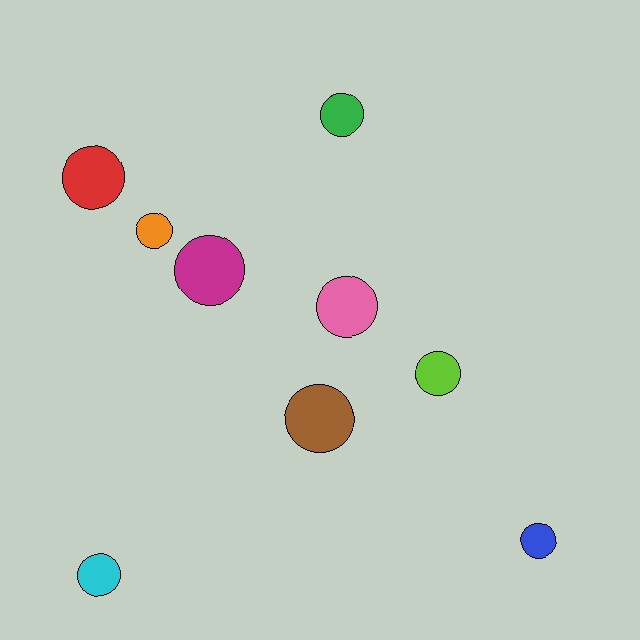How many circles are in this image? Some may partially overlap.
There are 9 circles.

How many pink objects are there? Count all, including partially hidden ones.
There is 1 pink object.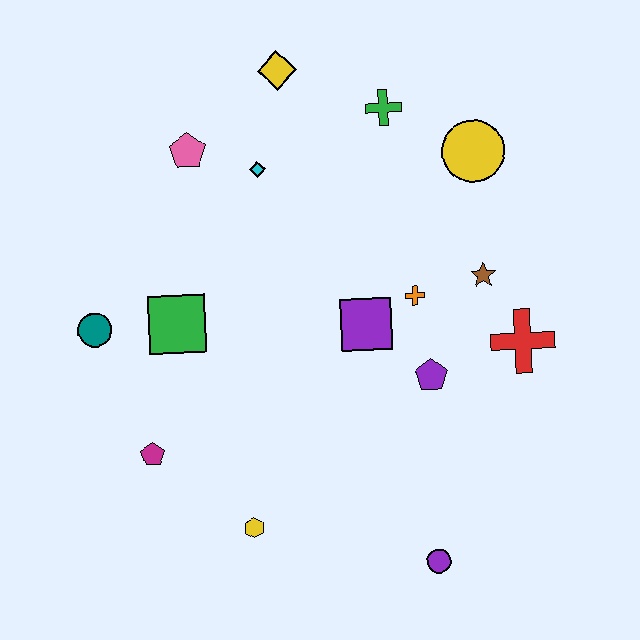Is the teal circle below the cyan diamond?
Yes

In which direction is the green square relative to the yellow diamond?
The green square is below the yellow diamond.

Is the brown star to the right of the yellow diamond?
Yes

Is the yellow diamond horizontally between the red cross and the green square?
Yes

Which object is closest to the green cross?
The yellow circle is closest to the green cross.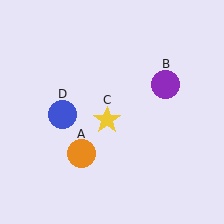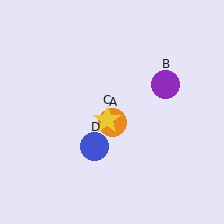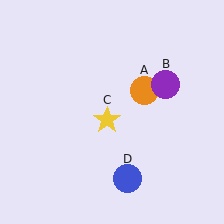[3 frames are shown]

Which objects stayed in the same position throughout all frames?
Purple circle (object B) and yellow star (object C) remained stationary.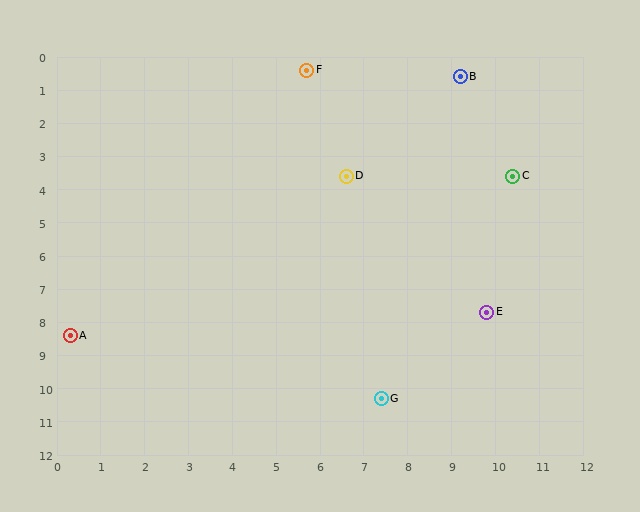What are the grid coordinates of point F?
Point F is at approximately (5.7, 0.4).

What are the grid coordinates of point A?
Point A is at approximately (0.3, 8.4).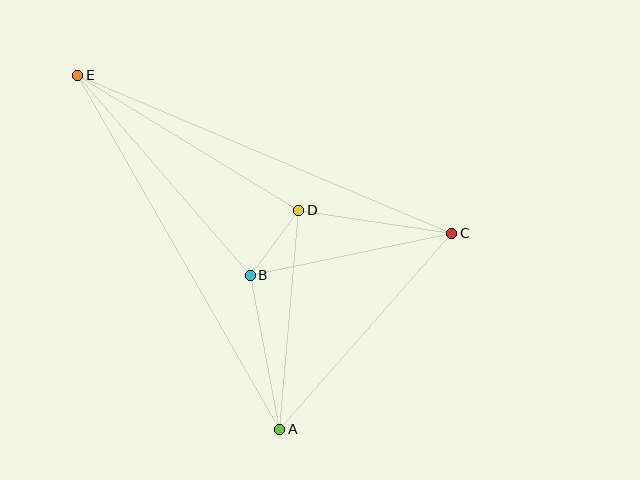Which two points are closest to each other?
Points B and D are closest to each other.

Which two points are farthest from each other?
Points A and E are farthest from each other.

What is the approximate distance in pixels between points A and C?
The distance between A and C is approximately 261 pixels.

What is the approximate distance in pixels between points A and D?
The distance between A and D is approximately 220 pixels.